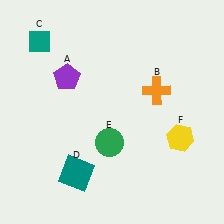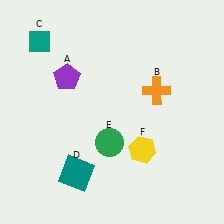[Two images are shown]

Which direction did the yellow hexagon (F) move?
The yellow hexagon (F) moved left.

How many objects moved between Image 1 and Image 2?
1 object moved between the two images.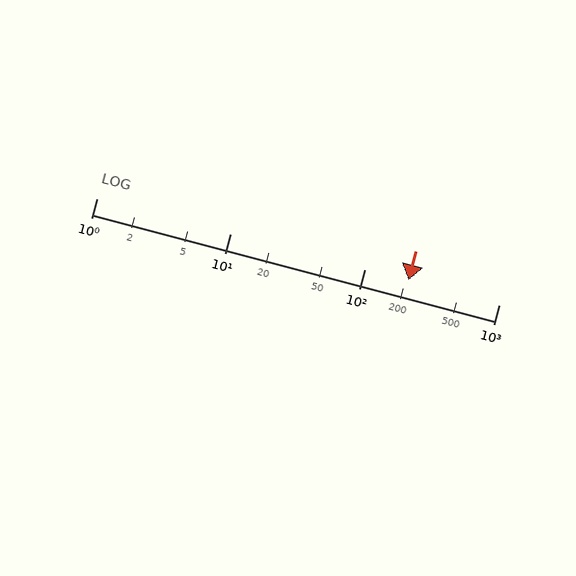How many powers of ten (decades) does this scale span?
The scale spans 3 decades, from 1 to 1000.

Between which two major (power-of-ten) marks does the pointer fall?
The pointer is between 100 and 1000.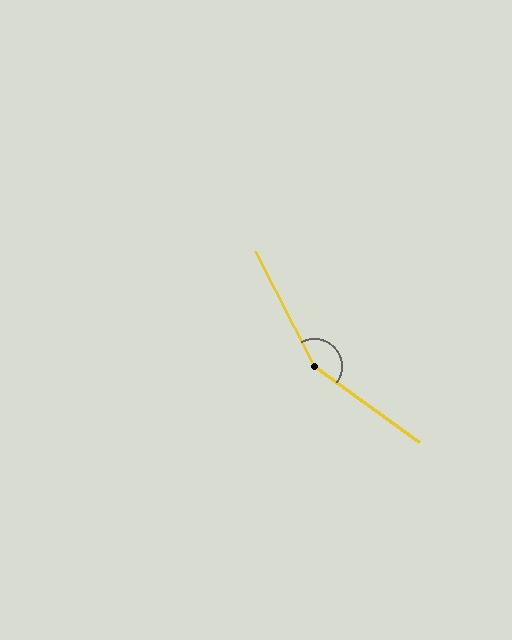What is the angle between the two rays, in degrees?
Approximately 153 degrees.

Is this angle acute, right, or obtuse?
It is obtuse.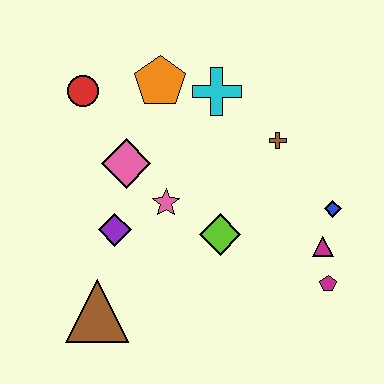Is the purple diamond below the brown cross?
Yes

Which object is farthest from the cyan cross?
The brown triangle is farthest from the cyan cross.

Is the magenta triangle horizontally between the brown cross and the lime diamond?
No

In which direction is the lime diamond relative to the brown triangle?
The lime diamond is to the right of the brown triangle.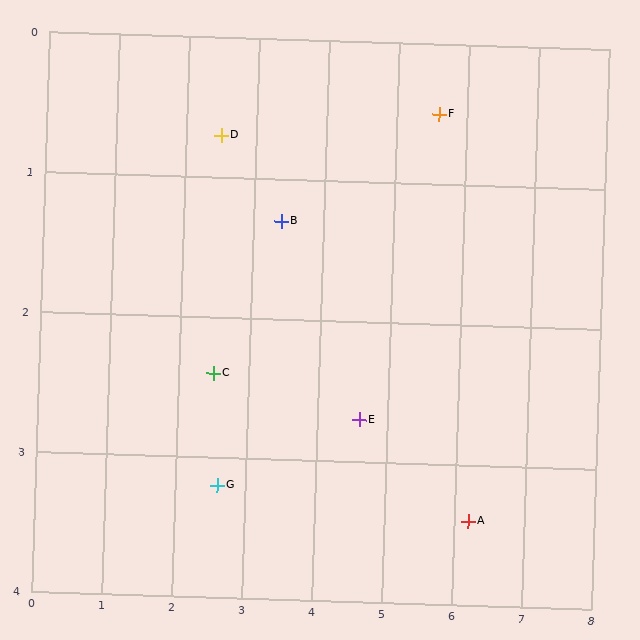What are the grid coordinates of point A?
Point A is at approximately (6.2, 3.4).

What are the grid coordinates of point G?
Point G is at approximately (2.6, 3.2).